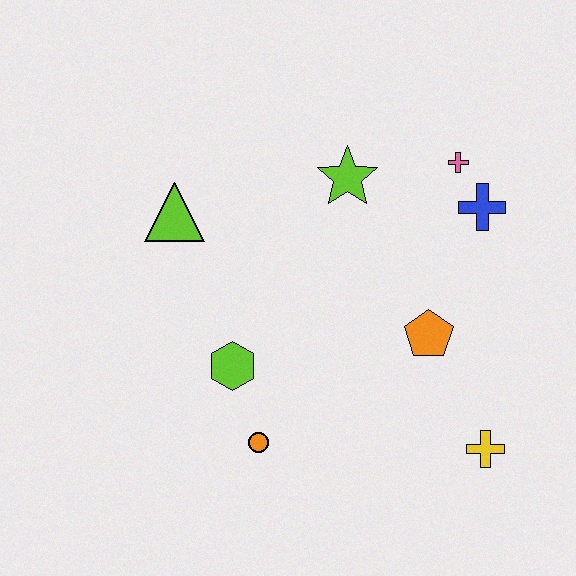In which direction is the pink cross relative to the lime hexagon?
The pink cross is to the right of the lime hexagon.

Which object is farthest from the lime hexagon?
The pink cross is farthest from the lime hexagon.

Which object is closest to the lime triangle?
The lime hexagon is closest to the lime triangle.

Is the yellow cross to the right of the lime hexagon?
Yes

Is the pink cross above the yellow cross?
Yes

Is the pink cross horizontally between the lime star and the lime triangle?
No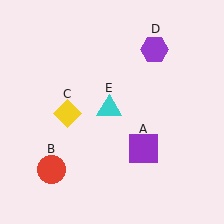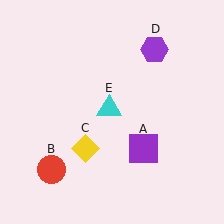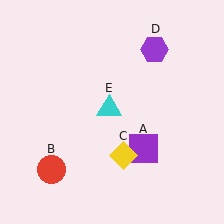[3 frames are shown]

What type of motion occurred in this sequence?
The yellow diamond (object C) rotated counterclockwise around the center of the scene.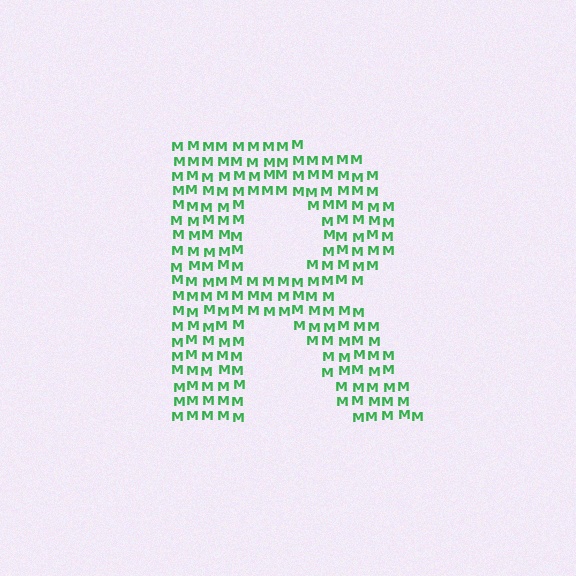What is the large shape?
The large shape is the letter R.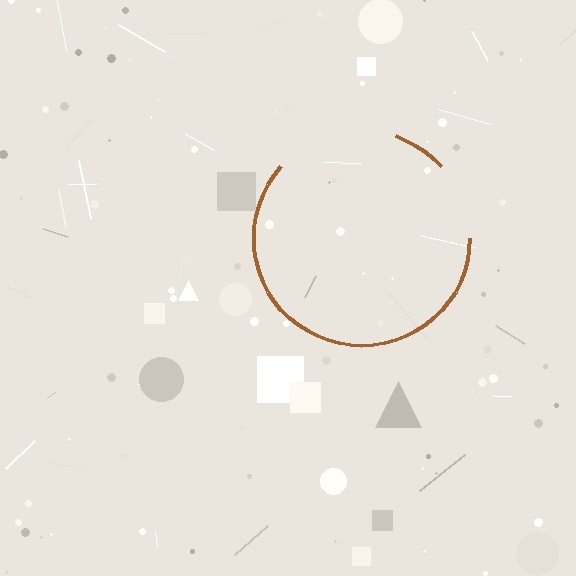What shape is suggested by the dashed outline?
The dashed outline suggests a circle.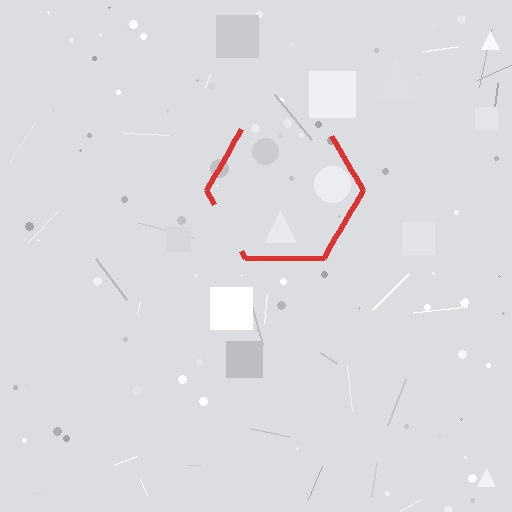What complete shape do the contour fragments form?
The contour fragments form a hexagon.